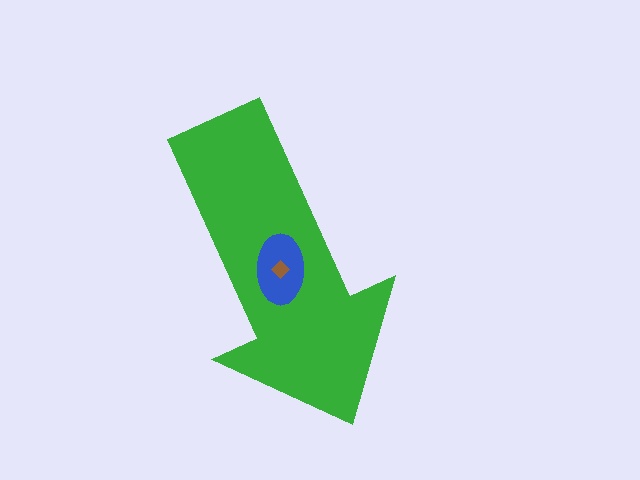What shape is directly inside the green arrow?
The blue ellipse.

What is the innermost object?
The brown diamond.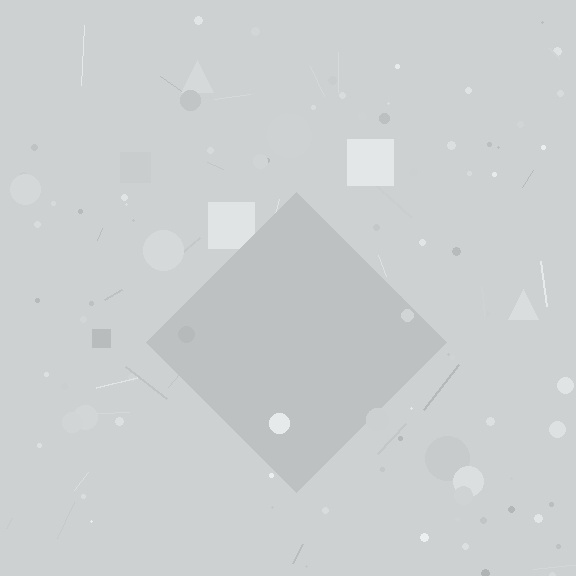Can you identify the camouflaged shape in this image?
The camouflaged shape is a diamond.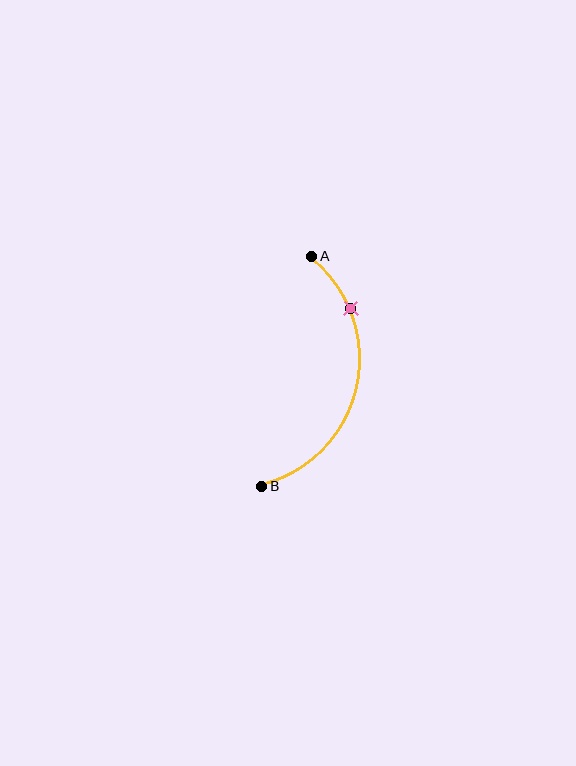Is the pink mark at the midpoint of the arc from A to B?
No. The pink mark lies on the arc but is closer to endpoint A. The arc midpoint would be at the point on the curve equidistant along the arc from both A and B.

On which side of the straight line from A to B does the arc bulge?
The arc bulges to the right of the straight line connecting A and B.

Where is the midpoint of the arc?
The arc midpoint is the point on the curve farthest from the straight line joining A and B. It sits to the right of that line.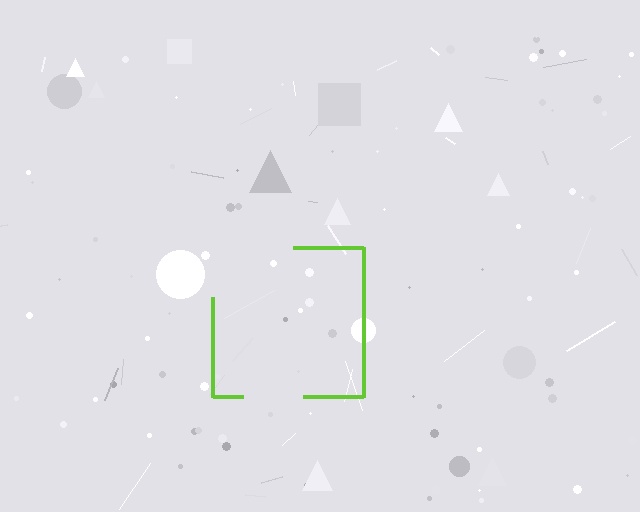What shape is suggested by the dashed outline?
The dashed outline suggests a square.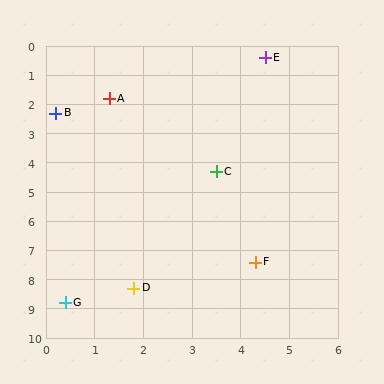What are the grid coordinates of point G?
Point G is at approximately (0.4, 8.8).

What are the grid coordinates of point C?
Point C is at approximately (3.5, 4.3).